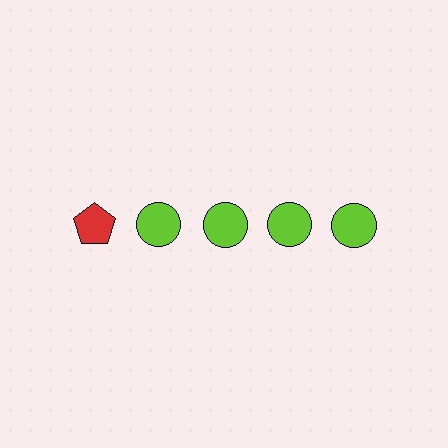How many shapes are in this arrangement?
There are 5 shapes arranged in a grid pattern.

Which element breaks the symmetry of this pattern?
The red pentagon in the top row, leftmost column breaks the symmetry. All other shapes are lime circles.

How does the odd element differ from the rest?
It differs in both color (red instead of lime) and shape (pentagon instead of circle).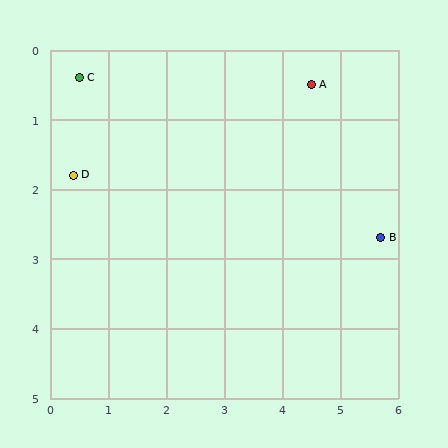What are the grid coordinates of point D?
Point D is at approximately (0.4, 1.8).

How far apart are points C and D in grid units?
Points C and D are about 1.4 grid units apart.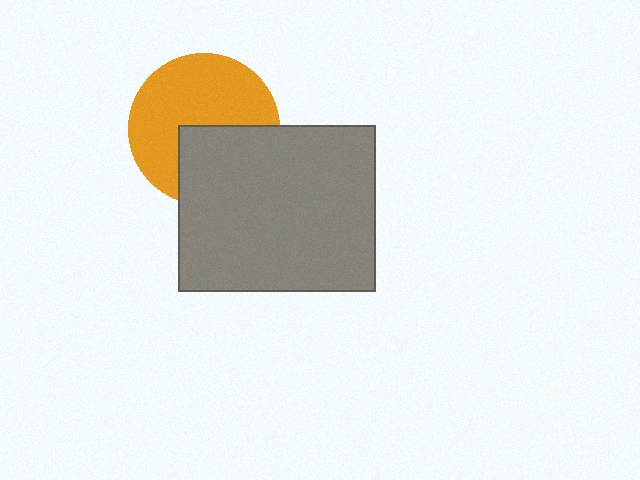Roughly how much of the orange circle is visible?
About half of it is visible (roughly 62%).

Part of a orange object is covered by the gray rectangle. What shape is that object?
It is a circle.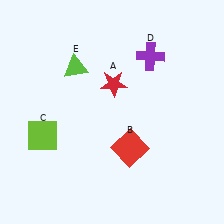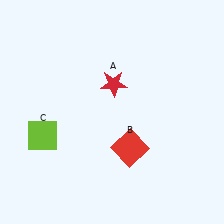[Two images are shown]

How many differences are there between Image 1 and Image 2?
There are 2 differences between the two images.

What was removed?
The lime triangle (E), the purple cross (D) were removed in Image 2.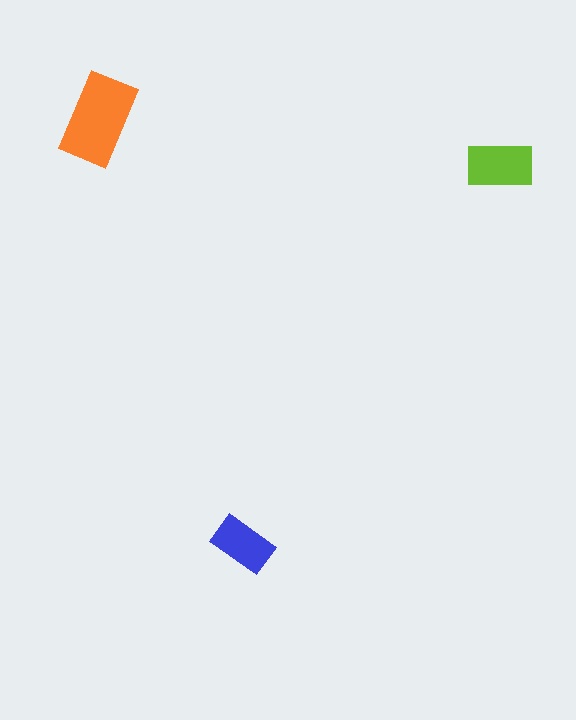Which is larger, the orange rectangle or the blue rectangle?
The orange one.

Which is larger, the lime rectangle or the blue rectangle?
The lime one.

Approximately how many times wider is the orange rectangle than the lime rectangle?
About 1.5 times wider.